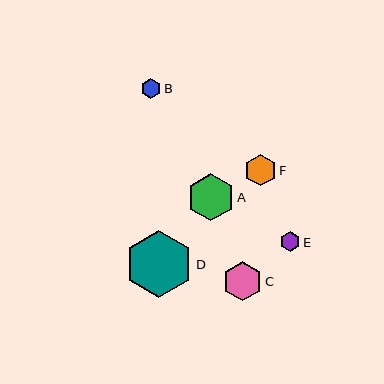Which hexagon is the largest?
Hexagon D is the largest with a size of approximately 68 pixels.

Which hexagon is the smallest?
Hexagon E is the smallest with a size of approximately 20 pixels.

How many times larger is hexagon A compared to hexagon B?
Hexagon A is approximately 2.3 times the size of hexagon B.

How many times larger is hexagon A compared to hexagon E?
Hexagon A is approximately 2.3 times the size of hexagon E.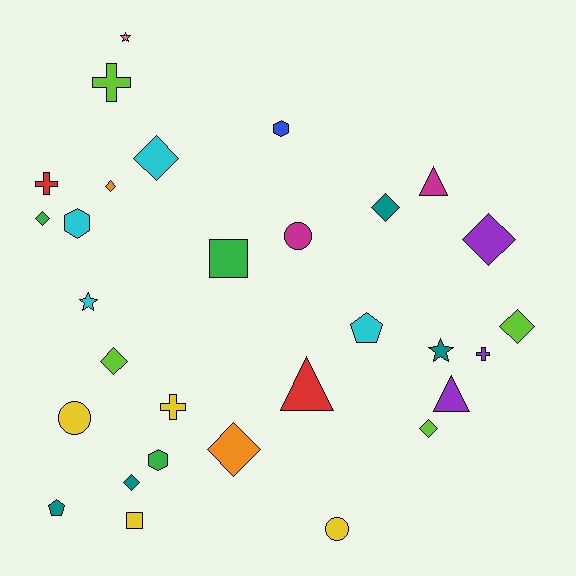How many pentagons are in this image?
There are 2 pentagons.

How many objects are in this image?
There are 30 objects.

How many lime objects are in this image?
There are 4 lime objects.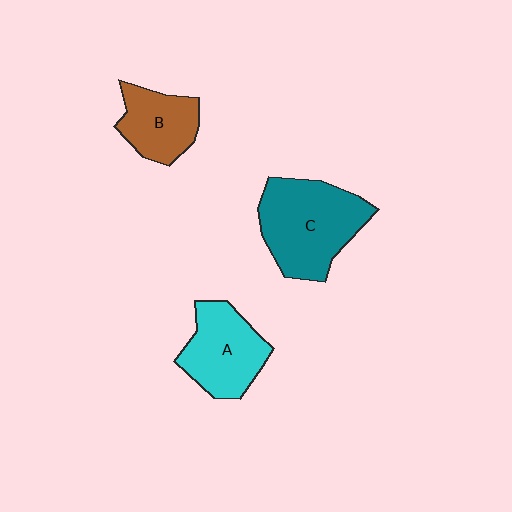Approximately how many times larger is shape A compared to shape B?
Approximately 1.3 times.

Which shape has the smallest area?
Shape B (brown).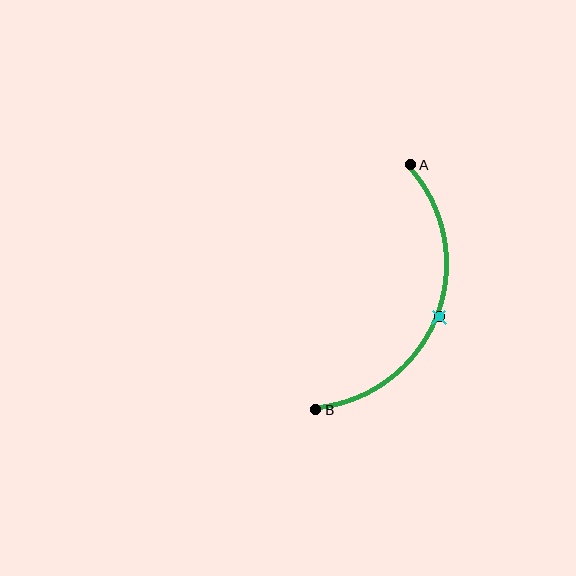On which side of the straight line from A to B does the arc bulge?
The arc bulges to the right of the straight line connecting A and B.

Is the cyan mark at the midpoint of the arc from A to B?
Yes. The cyan mark lies on the arc at equal arc-length from both A and B — it is the arc midpoint.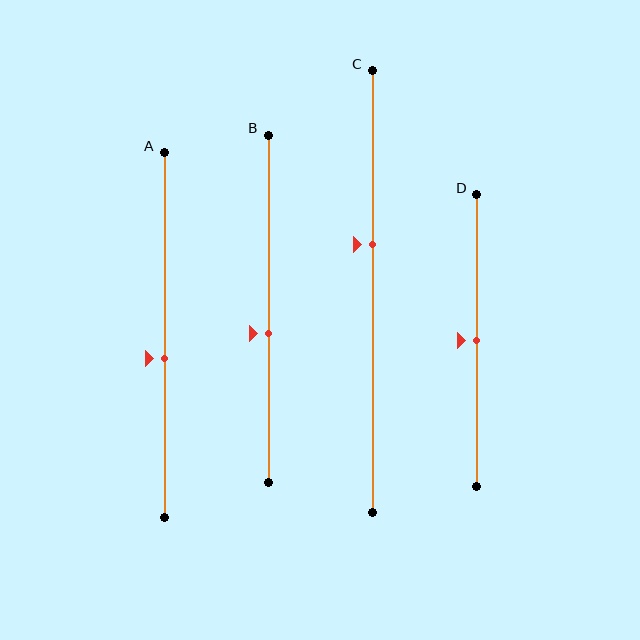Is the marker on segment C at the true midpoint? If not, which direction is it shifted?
No, the marker on segment C is shifted upward by about 11% of the segment length.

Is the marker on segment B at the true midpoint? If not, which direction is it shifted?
No, the marker on segment B is shifted downward by about 7% of the segment length.